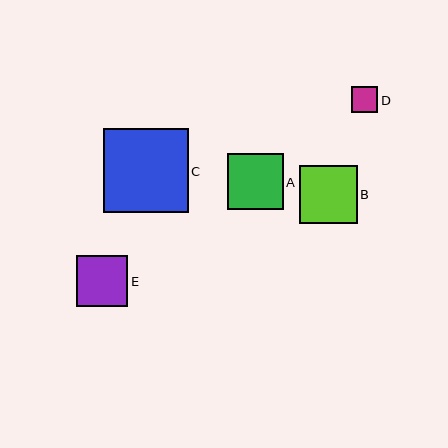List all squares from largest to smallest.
From largest to smallest: C, B, A, E, D.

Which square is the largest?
Square C is the largest with a size of approximately 84 pixels.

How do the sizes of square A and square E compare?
Square A and square E are approximately the same size.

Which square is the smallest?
Square D is the smallest with a size of approximately 26 pixels.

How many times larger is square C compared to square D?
Square C is approximately 3.3 times the size of square D.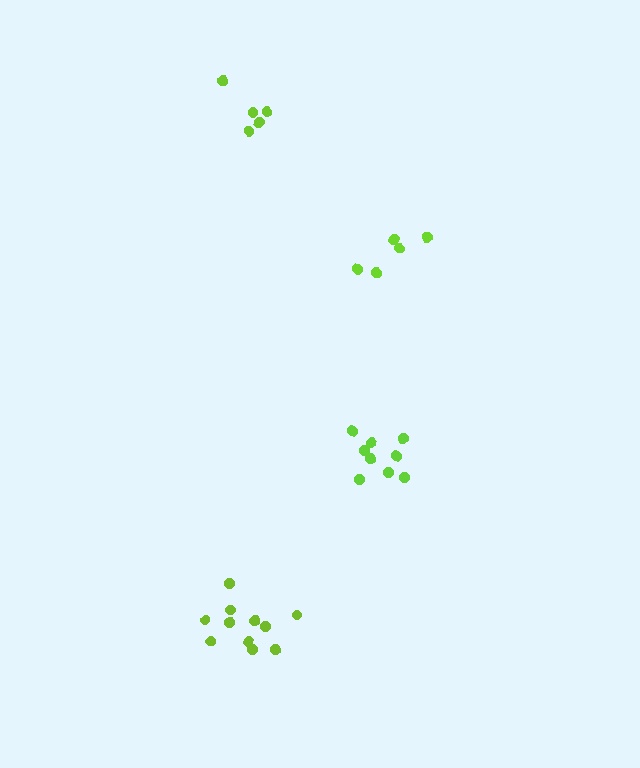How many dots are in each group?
Group 1: 5 dots, Group 2: 5 dots, Group 3: 9 dots, Group 4: 11 dots (30 total).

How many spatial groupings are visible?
There are 4 spatial groupings.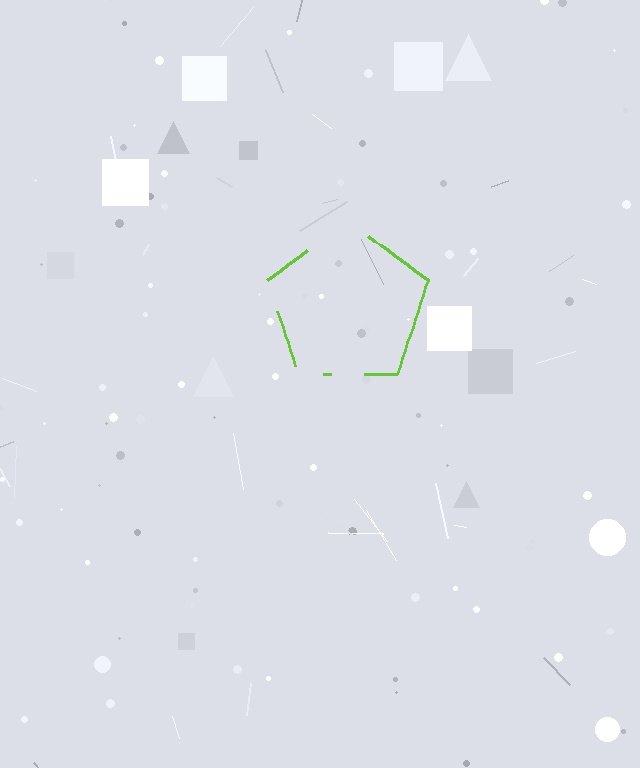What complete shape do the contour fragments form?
The contour fragments form a pentagon.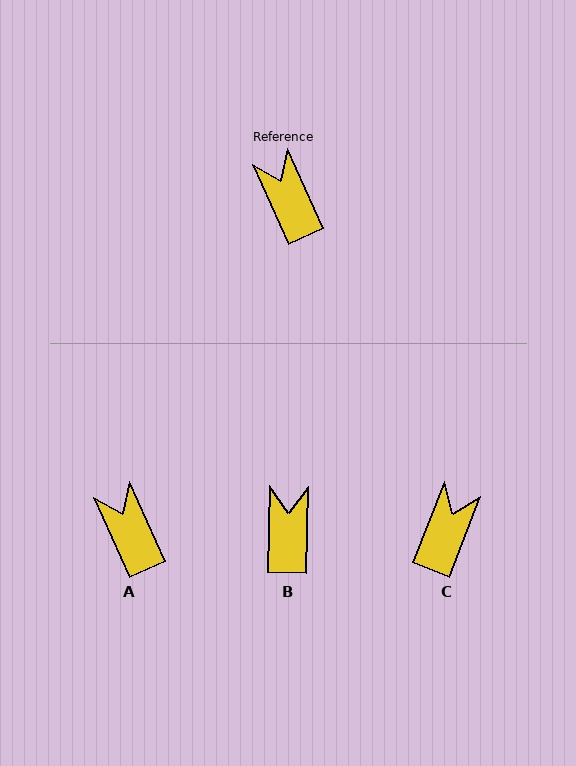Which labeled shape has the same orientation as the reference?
A.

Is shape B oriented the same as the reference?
No, it is off by about 26 degrees.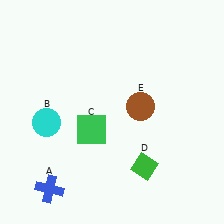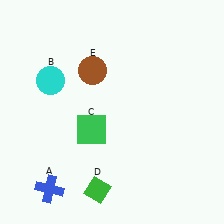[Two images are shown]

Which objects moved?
The objects that moved are: the cyan circle (B), the green diamond (D), the brown circle (E).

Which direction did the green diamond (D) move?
The green diamond (D) moved left.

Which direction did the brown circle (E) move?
The brown circle (E) moved left.